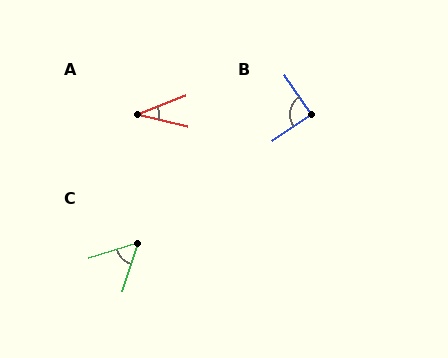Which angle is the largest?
B, at approximately 90 degrees.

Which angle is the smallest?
A, at approximately 36 degrees.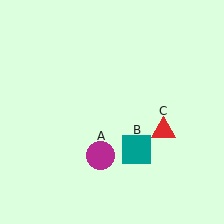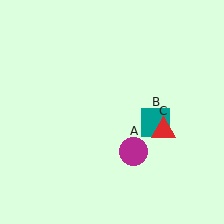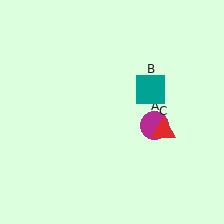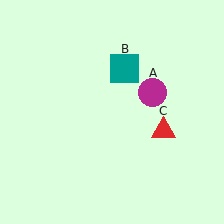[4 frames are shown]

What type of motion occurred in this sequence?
The magenta circle (object A), teal square (object B) rotated counterclockwise around the center of the scene.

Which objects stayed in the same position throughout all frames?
Red triangle (object C) remained stationary.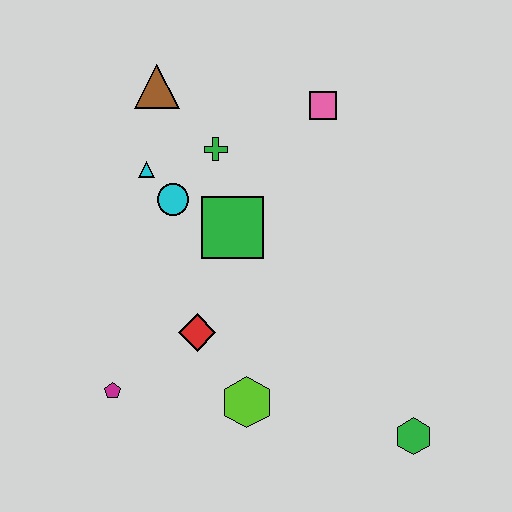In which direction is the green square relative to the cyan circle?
The green square is to the right of the cyan circle.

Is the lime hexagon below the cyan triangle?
Yes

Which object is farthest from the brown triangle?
The green hexagon is farthest from the brown triangle.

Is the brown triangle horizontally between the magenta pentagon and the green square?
Yes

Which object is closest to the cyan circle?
The cyan triangle is closest to the cyan circle.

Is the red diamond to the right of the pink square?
No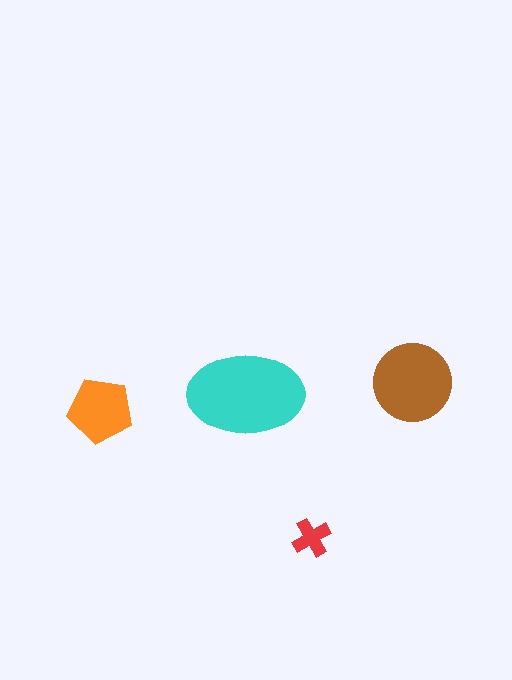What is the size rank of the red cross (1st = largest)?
4th.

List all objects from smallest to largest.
The red cross, the orange pentagon, the brown circle, the cyan ellipse.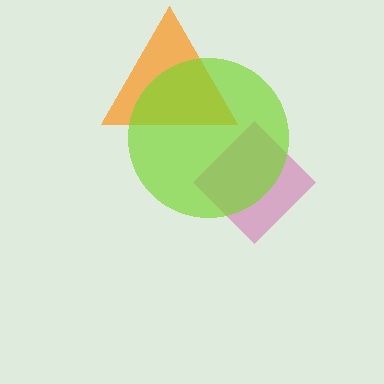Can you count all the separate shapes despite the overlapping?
Yes, there are 3 separate shapes.